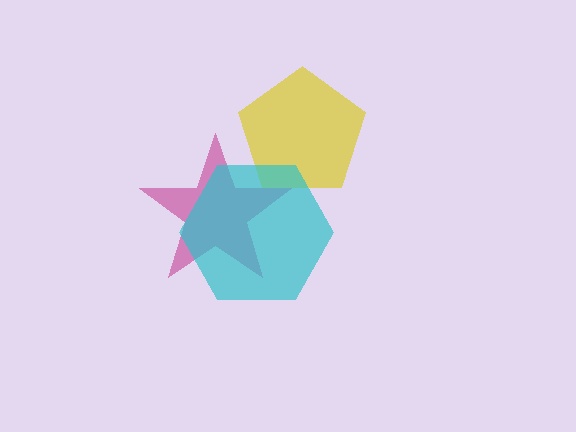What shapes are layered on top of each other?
The layered shapes are: a yellow pentagon, a magenta star, a cyan hexagon.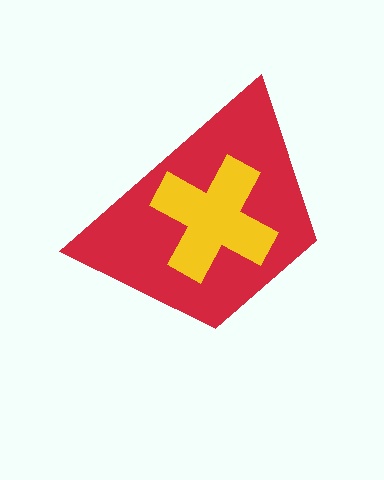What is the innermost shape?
The yellow cross.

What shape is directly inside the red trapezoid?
The yellow cross.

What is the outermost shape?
The red trapezoid.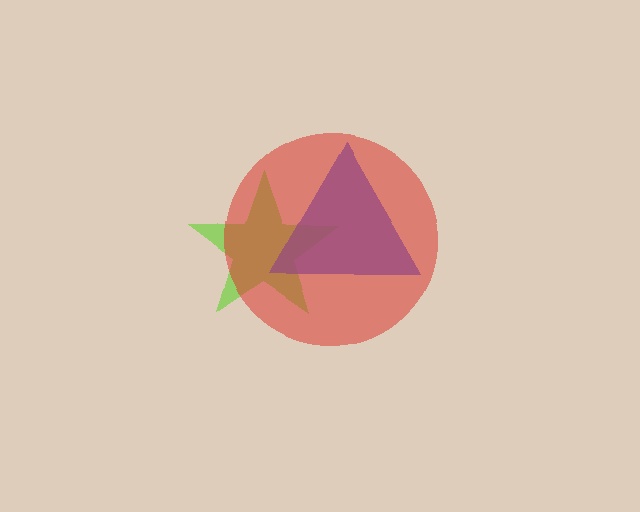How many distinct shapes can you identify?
There are 3 distinct shapes: a lime star, a blue triangle, a red circle.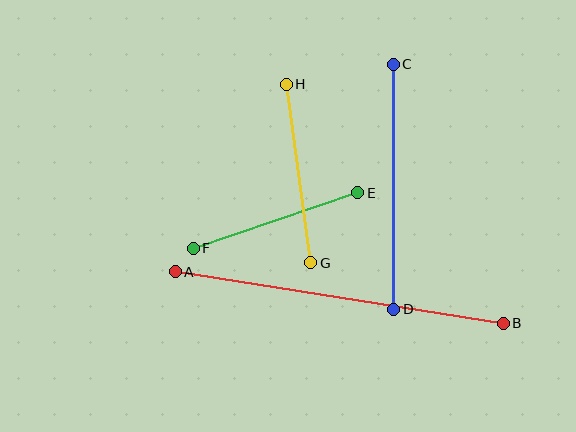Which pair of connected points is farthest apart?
Points A and B are farthest apart.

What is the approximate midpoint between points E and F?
The midpoint is at approximately (275, 220) pixels.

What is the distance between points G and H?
The distance is approximately 181 pixels.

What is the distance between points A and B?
The distance is approximately 332 pixels.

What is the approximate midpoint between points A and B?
The midpoint is at approximately (339, 297) pixels.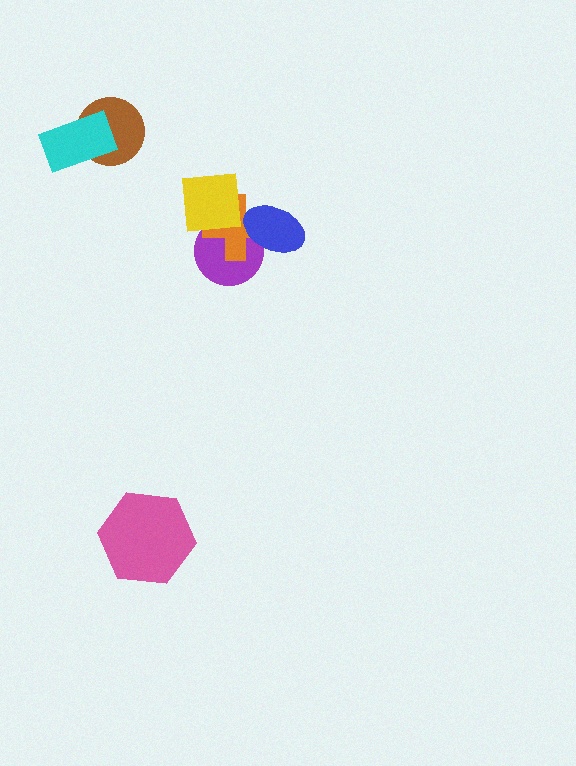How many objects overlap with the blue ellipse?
2 objects overlap with the blue ellipse.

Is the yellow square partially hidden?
No, no other shape covers it.